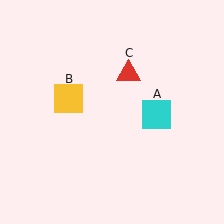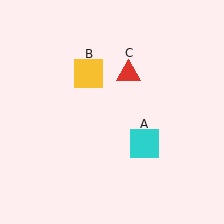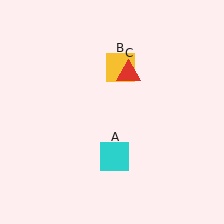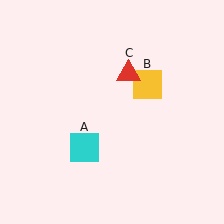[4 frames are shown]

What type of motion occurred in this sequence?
The cyan square (object A), yellow square (object B) rotated clockwise around the center of the scene.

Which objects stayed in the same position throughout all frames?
Red triangle (object C) remained stationary.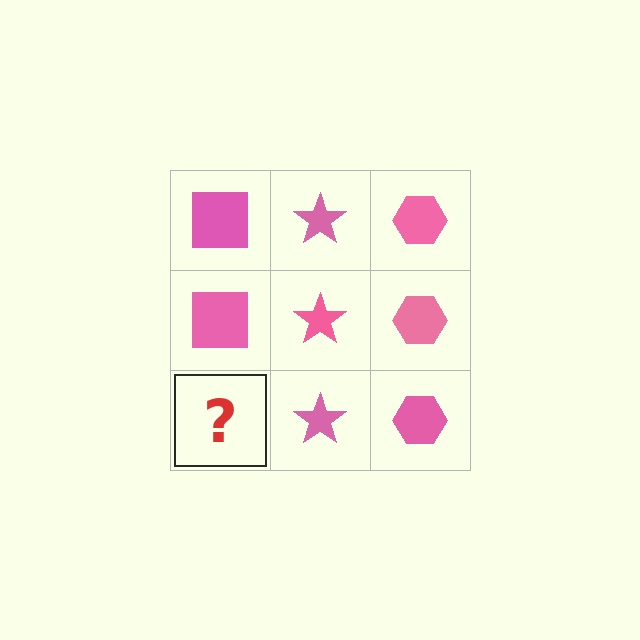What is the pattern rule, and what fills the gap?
The rule is that each column has a consistent shape. The gap should be filled with a pink square.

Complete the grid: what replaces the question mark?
The question mark should be replaced with a pink square.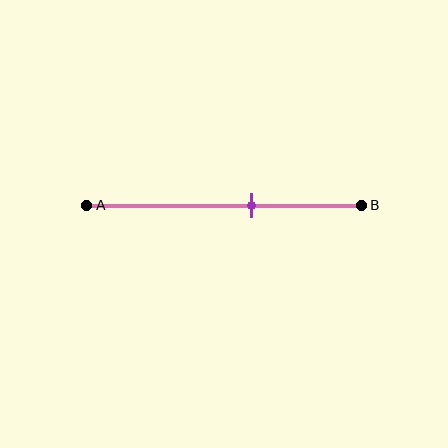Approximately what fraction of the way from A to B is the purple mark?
The purple mark is approximately 60% of the way from A to B.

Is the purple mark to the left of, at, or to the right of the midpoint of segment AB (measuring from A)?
The purple mark is to the right of the midpoint of segment AB.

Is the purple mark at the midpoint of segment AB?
No, the mark is at about 60% from A, not at the 50% midpoint.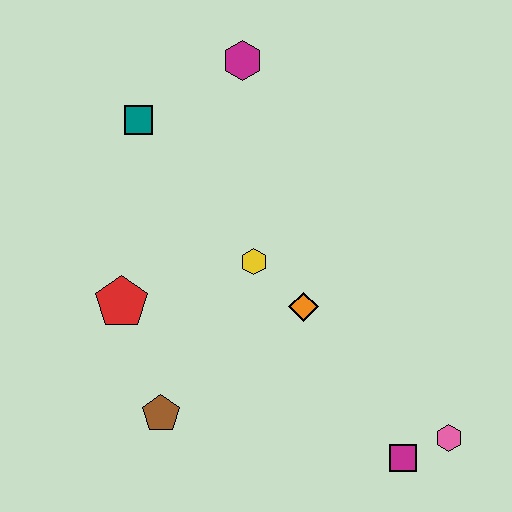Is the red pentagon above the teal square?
No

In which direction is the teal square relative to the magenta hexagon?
The teal square is to the left of the magenta hexagon.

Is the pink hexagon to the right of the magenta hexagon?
Yes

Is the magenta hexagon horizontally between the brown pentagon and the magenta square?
Yes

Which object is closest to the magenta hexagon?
The teal square is closest to the magenta hexagon.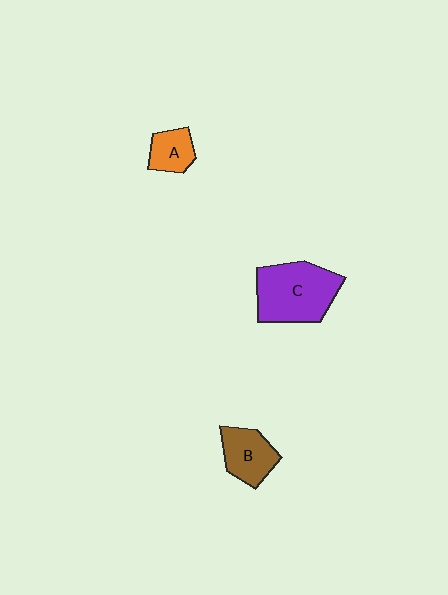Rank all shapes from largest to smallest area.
From largest to smallest: C (purple), B (brown), A (orange).